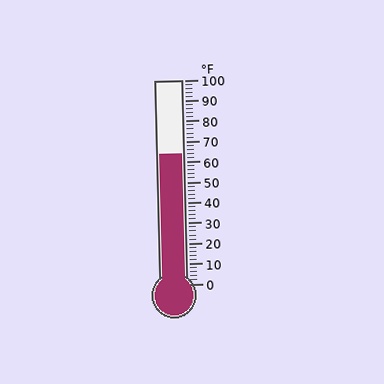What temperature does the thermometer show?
The thermometer shows approximately 64°F.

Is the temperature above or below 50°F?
The temperature is above 50°F.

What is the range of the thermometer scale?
The thermometer scale ranges from 0°F to 100°F.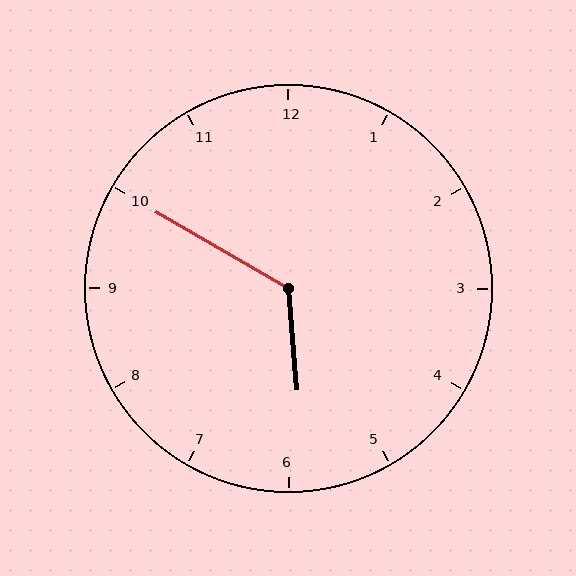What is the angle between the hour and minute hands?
Approximately 125 degrees.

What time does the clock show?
5:50.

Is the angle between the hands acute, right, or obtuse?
It is obtuse.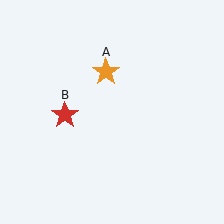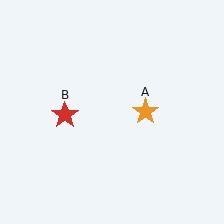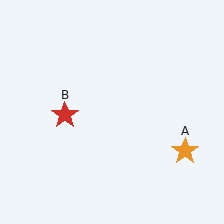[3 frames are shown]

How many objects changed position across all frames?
1 object changed position: orange star (object A).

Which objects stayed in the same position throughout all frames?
Red star (object B) remained stationary.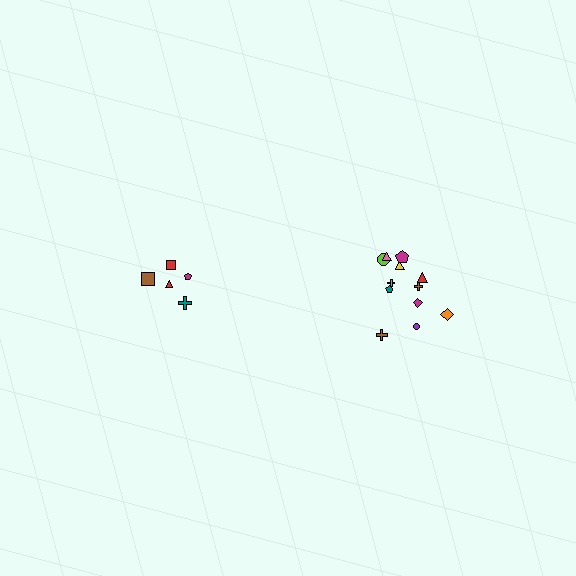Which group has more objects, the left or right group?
The right group.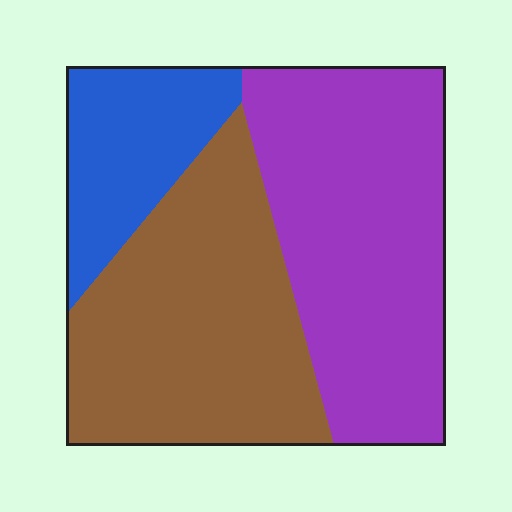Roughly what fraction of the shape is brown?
Brown takes up about two fifths (2/5) of the shape.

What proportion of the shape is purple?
Purple takes up about two fifths (2/5) of the shape.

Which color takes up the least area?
Blue, at roughly 15%.